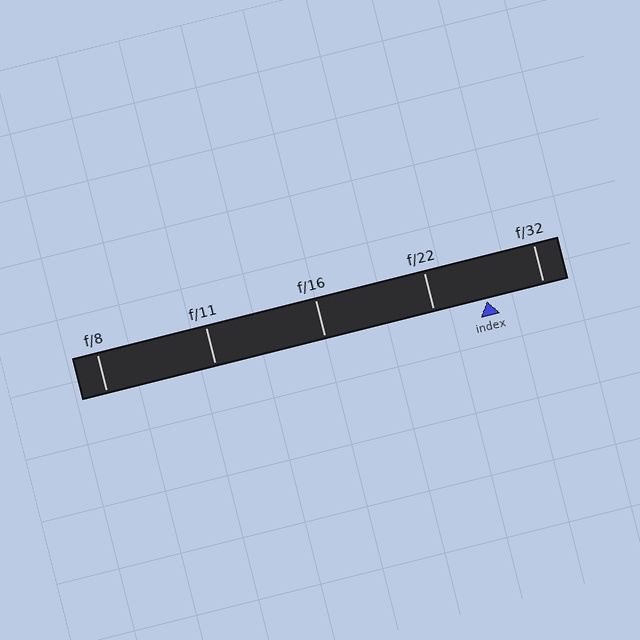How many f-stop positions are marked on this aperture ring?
There are 5 f-stop positions marked.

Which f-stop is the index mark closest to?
The index mark is closest to f/22.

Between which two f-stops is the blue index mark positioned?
The index mark is between f/22 and f/32.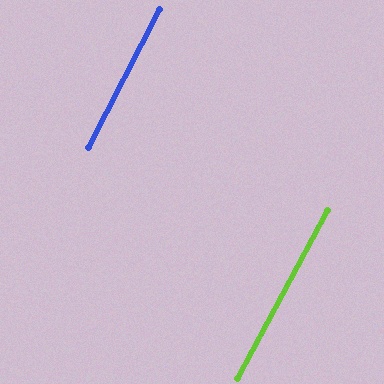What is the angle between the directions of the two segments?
Approximately 1 degree.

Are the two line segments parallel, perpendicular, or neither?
Parallel — their directions differ by only 0.8°.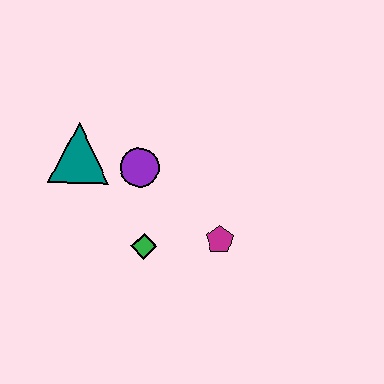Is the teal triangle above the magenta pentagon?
Yes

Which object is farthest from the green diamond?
The teal triangle is farthest from the green diamond.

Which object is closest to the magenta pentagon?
The green diamond is closest to the magenta pentagon.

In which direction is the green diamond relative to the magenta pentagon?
The green diamond is to the left of the magenta pentagon.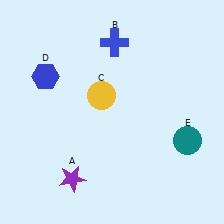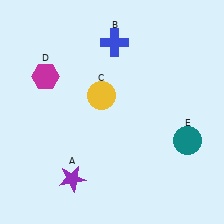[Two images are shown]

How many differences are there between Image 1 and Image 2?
There is 1 difference between the two images.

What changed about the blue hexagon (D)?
In Image 1, D is blue. In Image 2, it changed to magenta.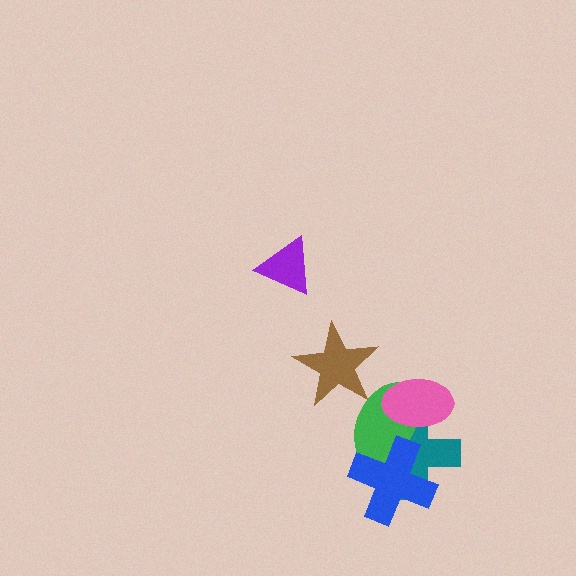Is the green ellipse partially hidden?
Yes, it is partially covered by another shape.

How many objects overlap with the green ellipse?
4 objects overlap with the green ellipse.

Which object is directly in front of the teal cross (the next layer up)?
The green ellipse is directly in front of the teal cross.